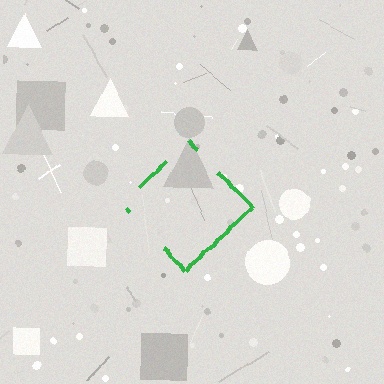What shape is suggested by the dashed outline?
The dashed outline suggests a diamond.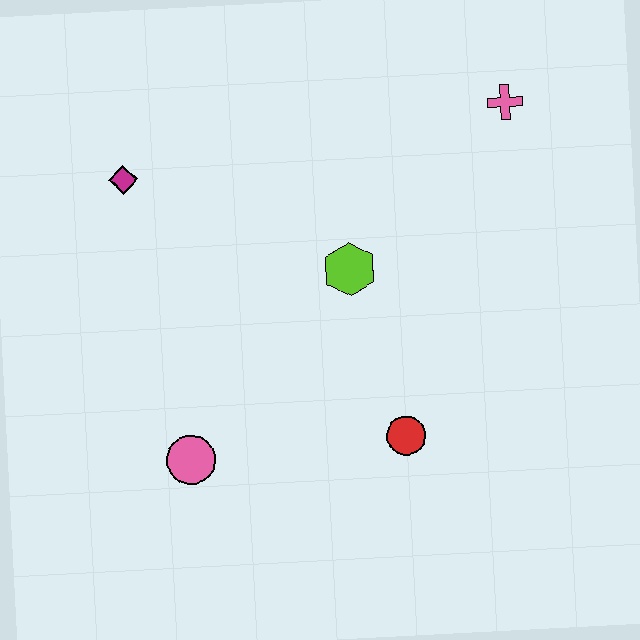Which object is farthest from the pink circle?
The pink cross is farthest from the pink circle.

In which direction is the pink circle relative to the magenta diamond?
The pink circle is below the magenta diamond.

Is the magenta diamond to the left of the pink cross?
Yes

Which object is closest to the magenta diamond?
The lime hexagon is closest to the magenta diamond.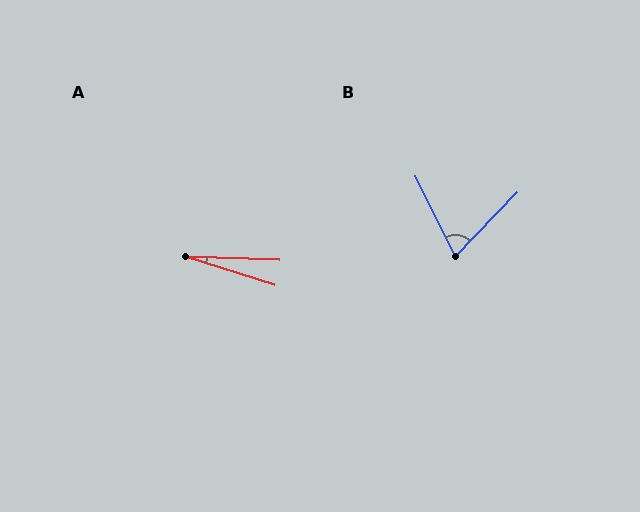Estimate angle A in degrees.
Approximately 16 degrees.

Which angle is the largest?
B, at approximately 70 degrees.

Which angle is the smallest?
A, at approximately 16 degrees.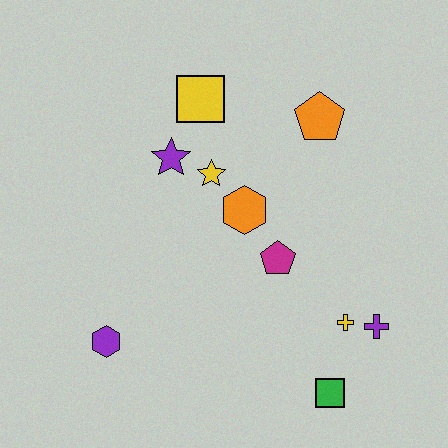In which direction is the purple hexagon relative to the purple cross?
The purple hexagon is to the left of the purple cross.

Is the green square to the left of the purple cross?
Yes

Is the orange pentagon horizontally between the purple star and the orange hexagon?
No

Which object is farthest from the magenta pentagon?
The purple hexagon is farthest from the magenta pentagon.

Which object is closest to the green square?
The yellow cross is closest to the green square.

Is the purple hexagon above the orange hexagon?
No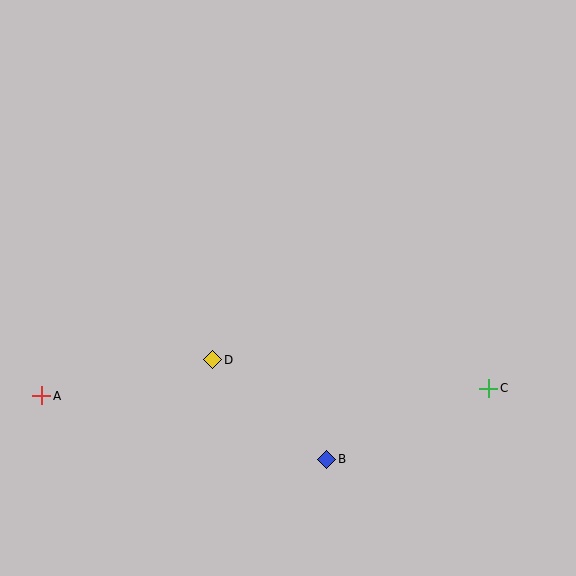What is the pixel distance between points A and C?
The distance between A and C is 447 pixels.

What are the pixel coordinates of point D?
Point D is at (213, 360).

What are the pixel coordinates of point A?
Point A is at (42, 396).